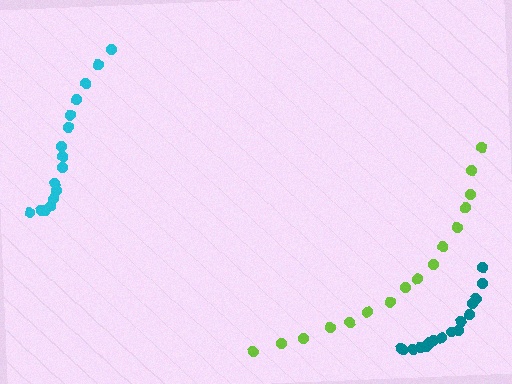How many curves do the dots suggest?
There are 3 distinct paths.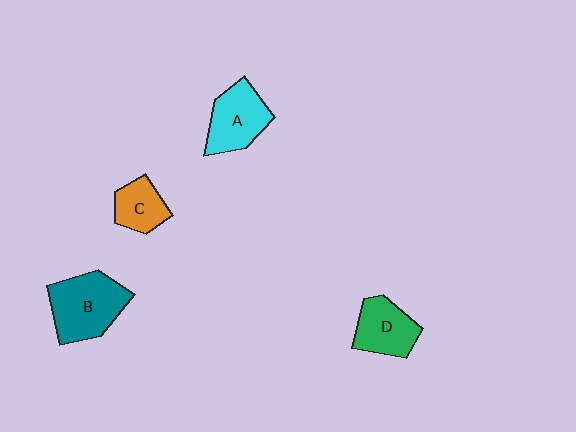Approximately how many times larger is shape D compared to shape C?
Approximately 1.3 times.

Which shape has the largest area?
Shape B (teal).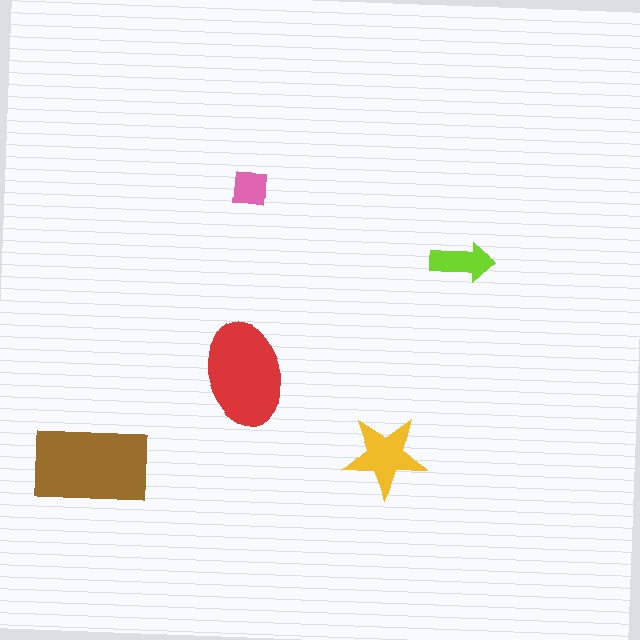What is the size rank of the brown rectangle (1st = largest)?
1st.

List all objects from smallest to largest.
The pink square, the lime arrow, the yellow star, the red ellipse, the brown rectangle.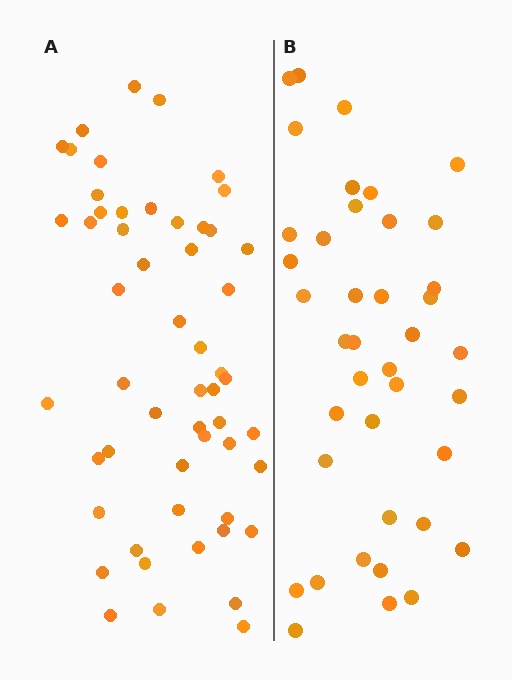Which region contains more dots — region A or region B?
Region A (the left region) has more dots.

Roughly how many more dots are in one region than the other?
Region A has approximately 15 more dots than region B.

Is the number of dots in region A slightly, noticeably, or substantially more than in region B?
Region A has noticeably more, but not dramatically so. The ratio is roughly 1.4 to 1.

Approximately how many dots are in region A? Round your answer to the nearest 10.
About 50 dots. (The exact count is 54, which rounds to 50.)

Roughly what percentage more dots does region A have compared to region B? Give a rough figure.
About 35% more.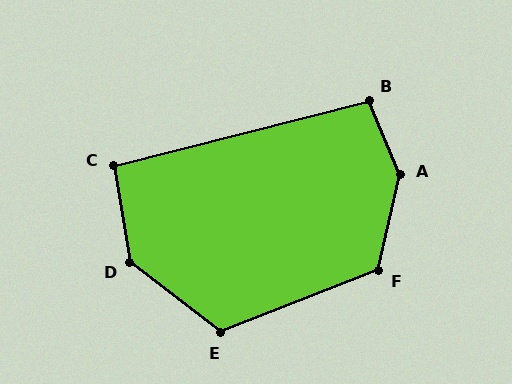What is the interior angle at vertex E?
Approximately 121 degrees (obtuse).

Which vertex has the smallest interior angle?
C, at approximately 95 degrees.